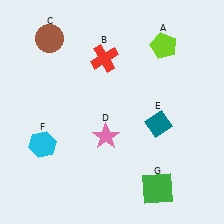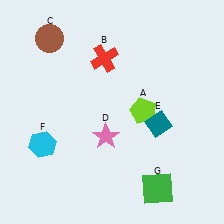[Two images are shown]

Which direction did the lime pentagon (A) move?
The lime pentagon (A) moved down.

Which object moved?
The lime pentagon (A) moved down.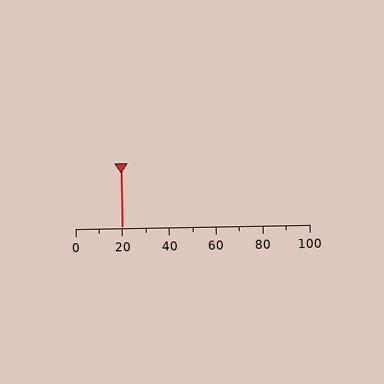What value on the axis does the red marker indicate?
The marker indicates approximately 20.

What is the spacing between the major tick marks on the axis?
The major ticks are spaced 20 apart.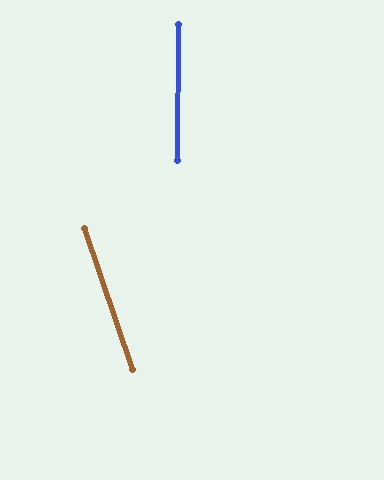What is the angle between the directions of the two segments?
Approximately 19 degrees.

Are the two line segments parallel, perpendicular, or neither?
Neither parallel nor perpendicular — they differ by about 19°.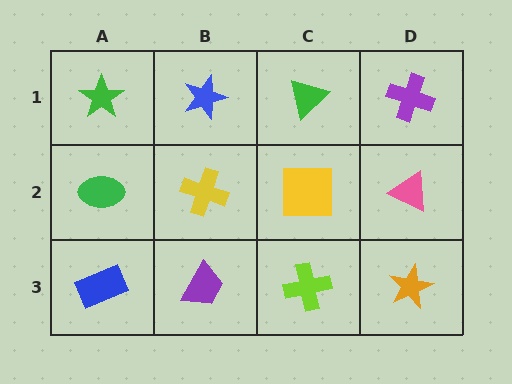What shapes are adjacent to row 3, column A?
A green ellipse (row 2, column A), a purple trapezoid (row 3, column B).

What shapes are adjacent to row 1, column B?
A yellow cross (row 2, column B), a green star (row 1, column A), a green triangle (row 1, column C).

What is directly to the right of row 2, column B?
A yellow square.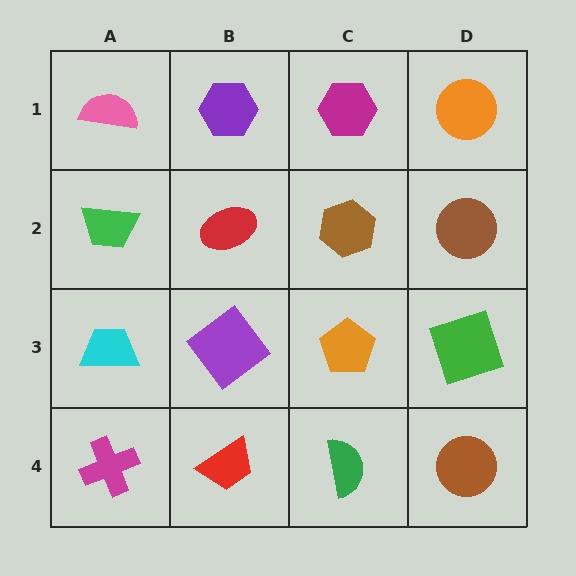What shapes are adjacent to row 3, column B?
A red ellipse (row 2, column B), a red trapezoid (row 4, column B), a cyan trapezoid (row 3, column A), an orange pentagon (row 3, column C).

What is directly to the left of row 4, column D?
A green semicircle.